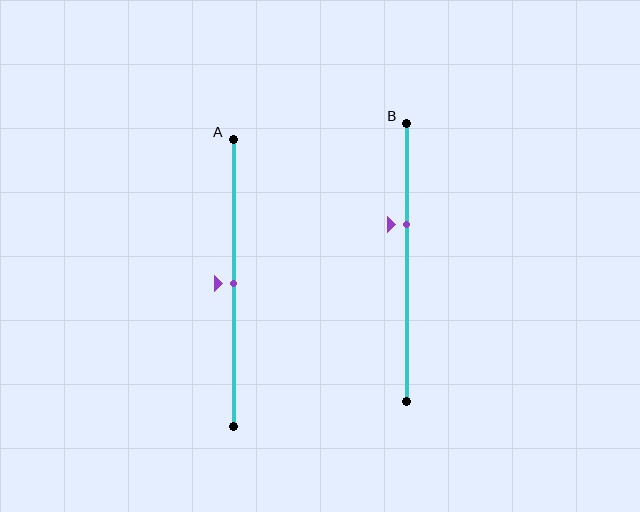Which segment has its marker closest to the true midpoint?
Segment A has its marker closest to the true midpoint.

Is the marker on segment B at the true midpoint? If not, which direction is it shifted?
No, the marker on segment B is shifted upward by about 14% of the segment length.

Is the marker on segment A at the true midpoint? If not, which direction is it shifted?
Yes, the marker on segment A is at the true midpoint.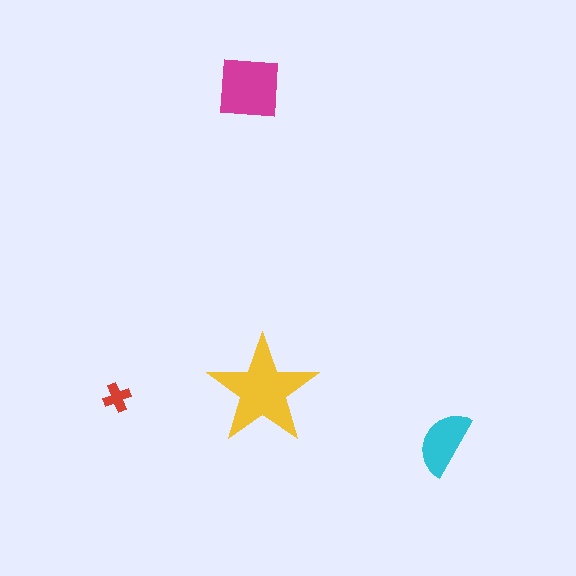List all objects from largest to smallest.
The yellow star, the magenta square, the cyan semicircle, the red cross.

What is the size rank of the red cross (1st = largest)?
4th.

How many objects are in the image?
There are 4 objects in the image.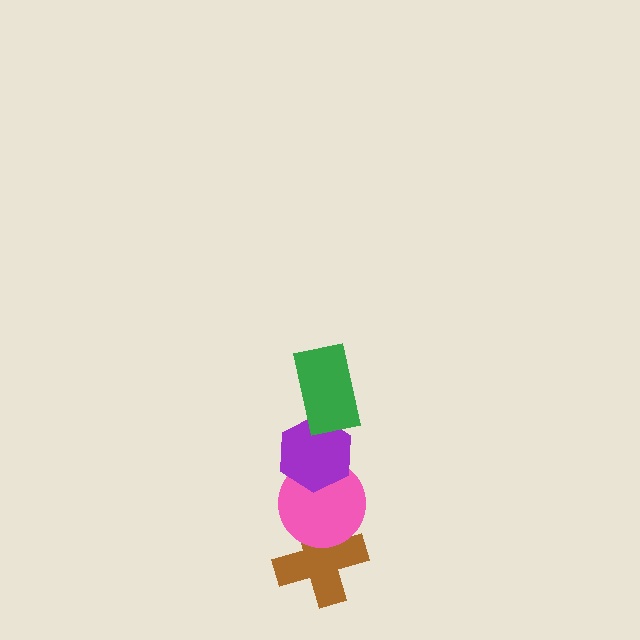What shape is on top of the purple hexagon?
The green rectangle is on top of the purple hexagon.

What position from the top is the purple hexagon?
The purple hexagon is 2nd from the top.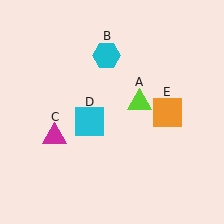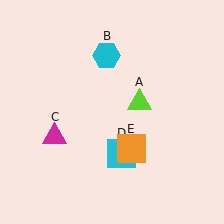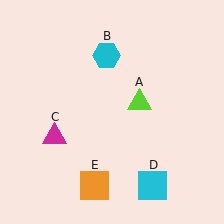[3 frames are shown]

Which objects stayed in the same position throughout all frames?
Lime triangle (object A) and cyan hexagon (object B) and magenta triangle (object C) remained stationary.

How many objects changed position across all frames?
2 objects changed position: cyan square (object D), orange square (object E).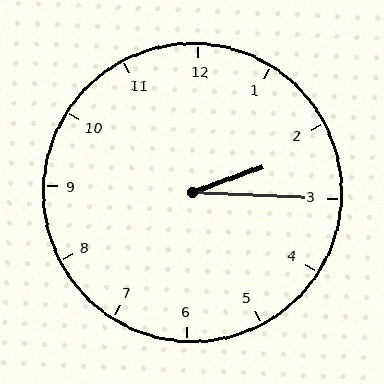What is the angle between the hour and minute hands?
Approximately 22 degrees.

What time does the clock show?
2:15.